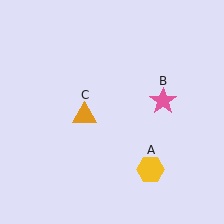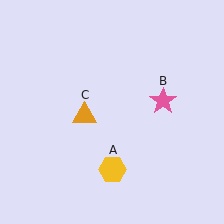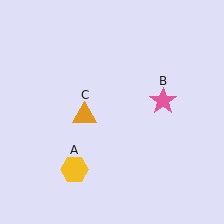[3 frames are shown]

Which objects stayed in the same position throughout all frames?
Pink star (object B) and orange triangle (object C) remained stationary.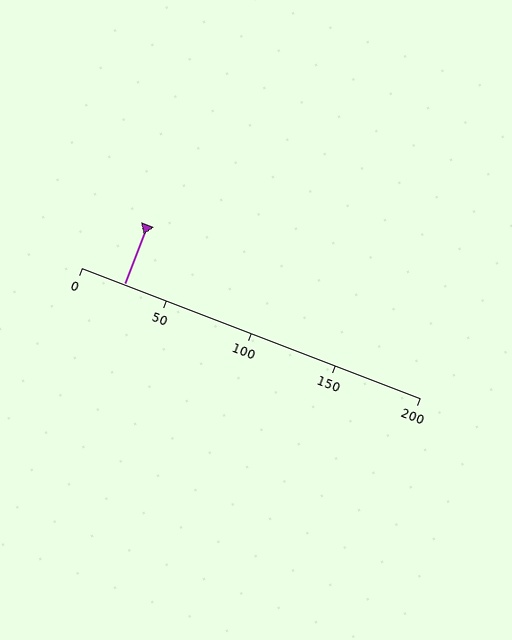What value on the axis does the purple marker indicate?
The marker indicates approximately 25.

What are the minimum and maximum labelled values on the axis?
The axis runs from 0 to 200.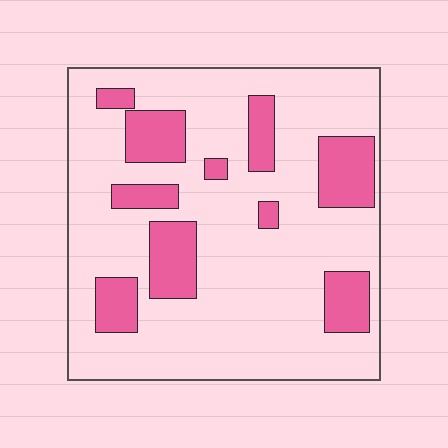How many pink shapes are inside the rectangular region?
10.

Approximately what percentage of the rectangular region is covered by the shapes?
Approximately 20%.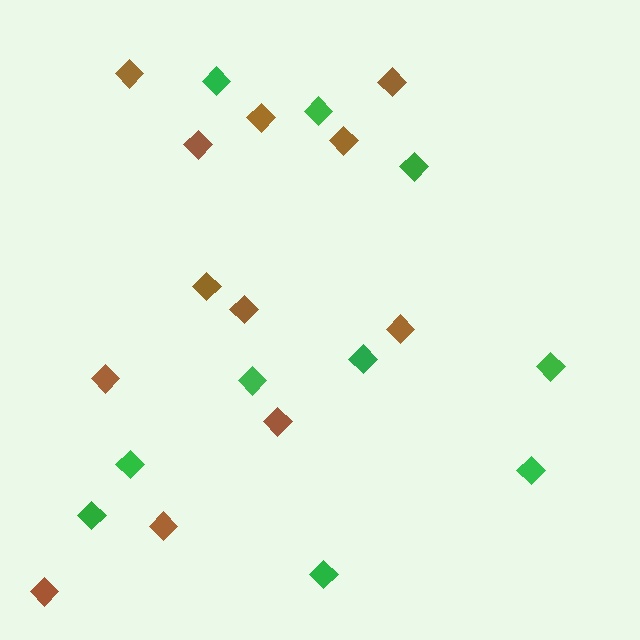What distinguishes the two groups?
There are 2 groups: one group of brown diamonds (12) and one group of green diamonds (10).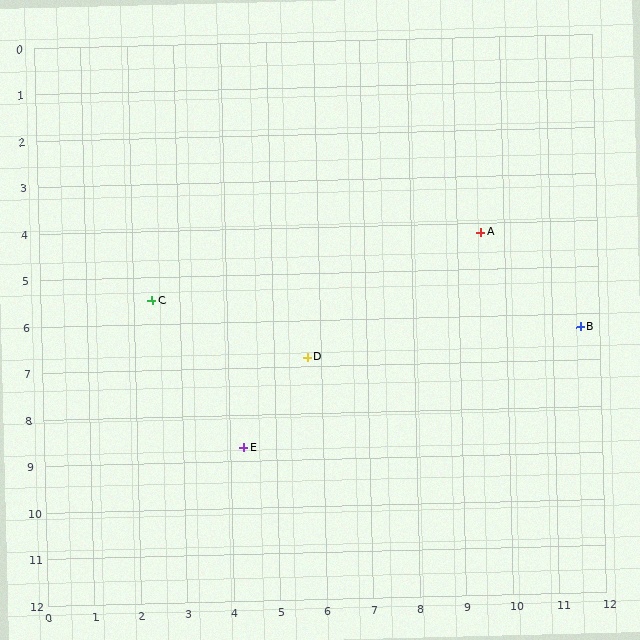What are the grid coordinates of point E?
Point E is at approximately (4.3, 8.7).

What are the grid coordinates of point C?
Point C is at approximately (2.4, 5.5).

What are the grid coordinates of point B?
Point B is at approximately (11.6, 6.3).